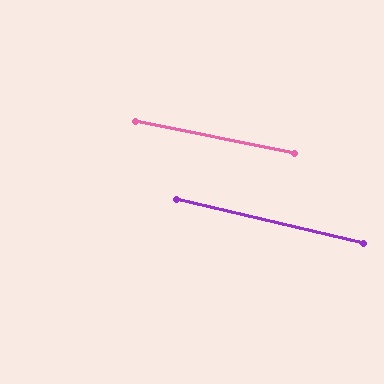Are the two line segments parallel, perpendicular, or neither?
Parallel — their directions differ by only 1.8°.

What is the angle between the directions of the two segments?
Approximately 2 degrees.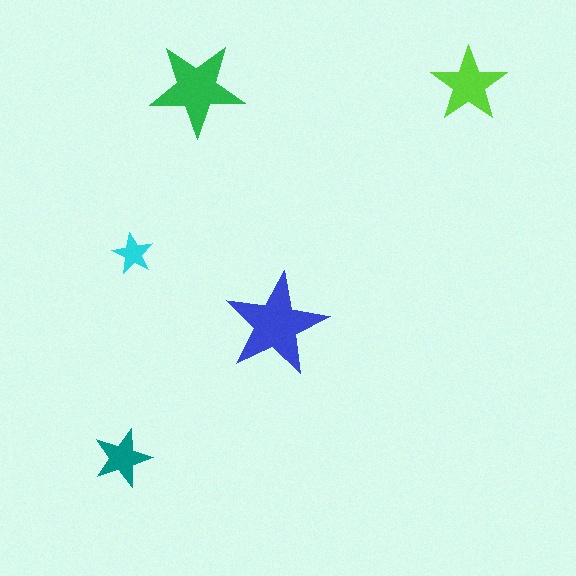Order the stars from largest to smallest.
the blue one, the green one, the lime one, the teal one, the cyan one.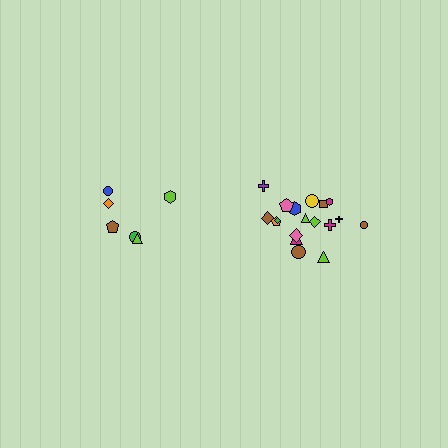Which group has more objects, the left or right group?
The right group.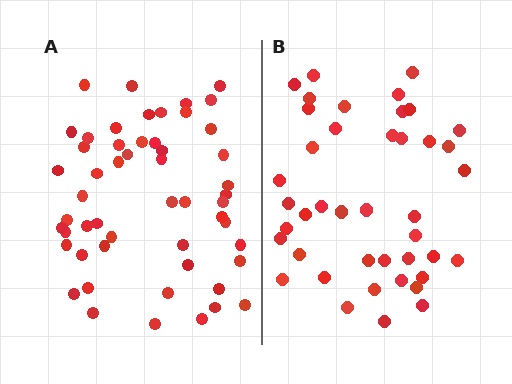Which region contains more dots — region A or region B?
Region A (the left region) has more dots.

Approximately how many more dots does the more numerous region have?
Region A has roughly 12 or so more dots than region B.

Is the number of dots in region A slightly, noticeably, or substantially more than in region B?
Region A has noticeably more, but not dramatically so. The ratio is roughly 1.3 to 1.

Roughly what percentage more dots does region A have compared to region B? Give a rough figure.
About 25% more.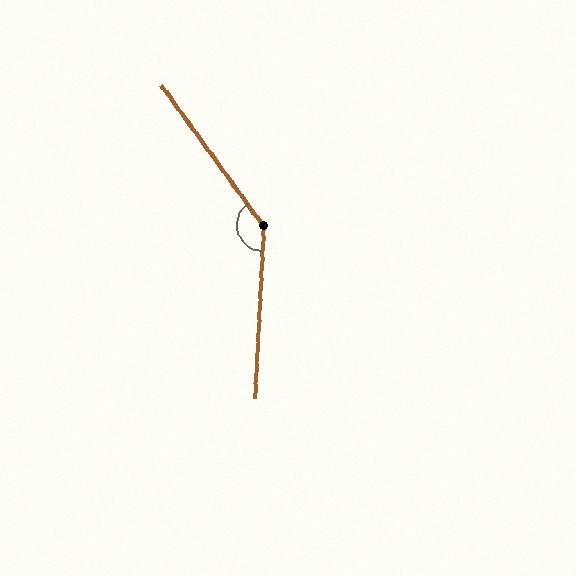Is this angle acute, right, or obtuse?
It is obtuse.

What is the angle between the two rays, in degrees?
Approximately 141 degrees.